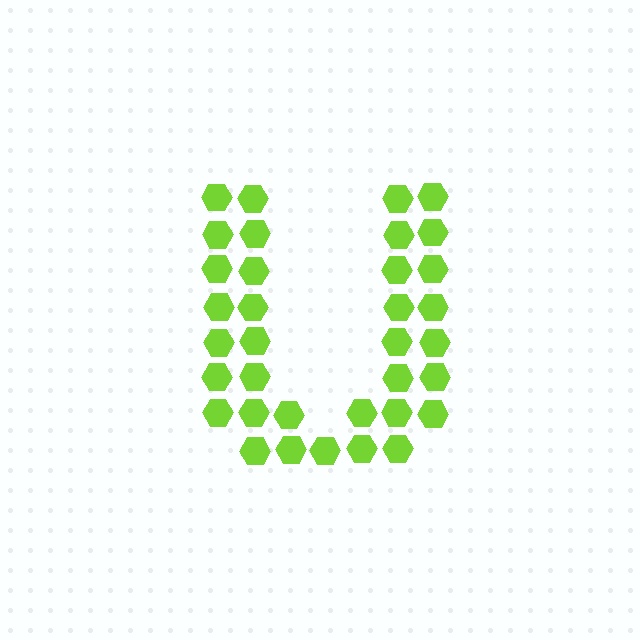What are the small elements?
The small elements are hexagons.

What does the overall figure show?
The overall figure shows the letter U.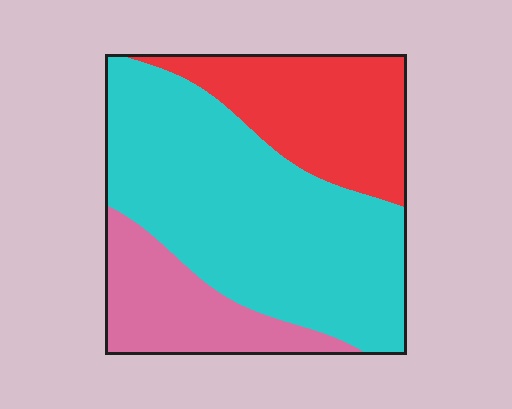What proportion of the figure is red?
Red covers around 25% of the figure.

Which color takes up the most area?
Cyan, at roughly 55%.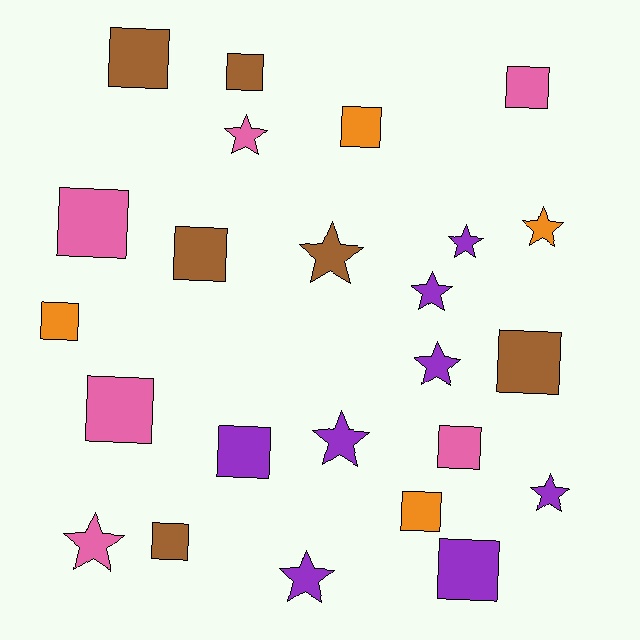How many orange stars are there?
There is 1 orange star.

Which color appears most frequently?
Purple, with 8 objects.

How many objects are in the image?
There are 24 objects.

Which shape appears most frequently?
Square, with 14 objects.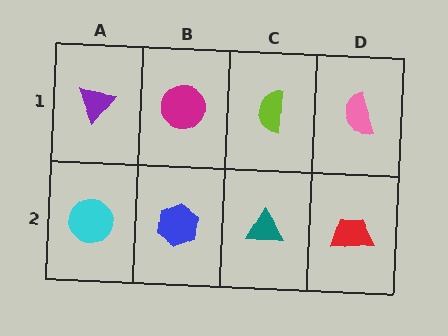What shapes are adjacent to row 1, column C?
A teal triangle (row 2, column C), a magenta circle (row 1, column B), a pink semicircle (row 1, column D).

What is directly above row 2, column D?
A pink semicircle.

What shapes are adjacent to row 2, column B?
A magenta circle (row 1, column B), a cyan circle (row 2, column A), a teal triangle (row 2, column C).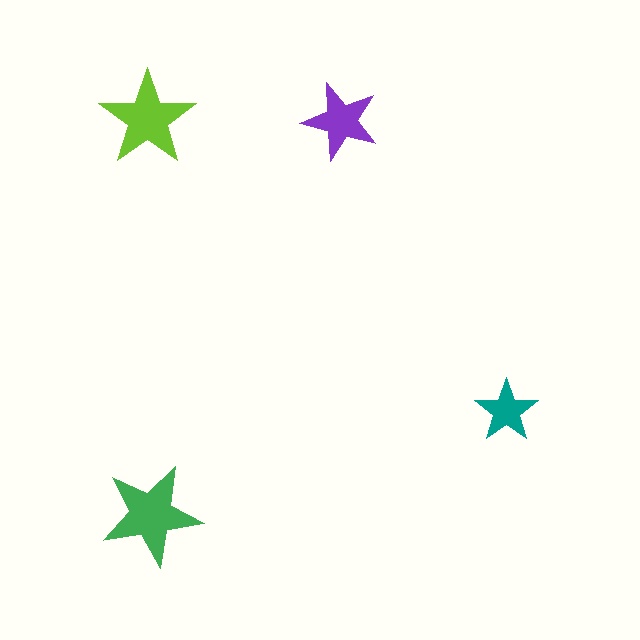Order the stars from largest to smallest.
the green one, the lime one, the purple one, the teal one.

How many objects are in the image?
There are 4 objects in the image.